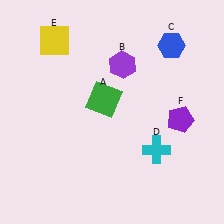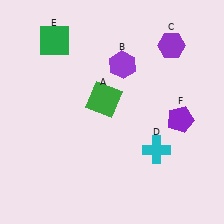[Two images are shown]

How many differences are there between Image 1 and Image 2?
There are 2 differences between the two images.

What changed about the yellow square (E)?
In Image 1, E is yellow. In Image 2, it changed to green.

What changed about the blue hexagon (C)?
In Image 1, C is blue. In Image 2, it changed to purple.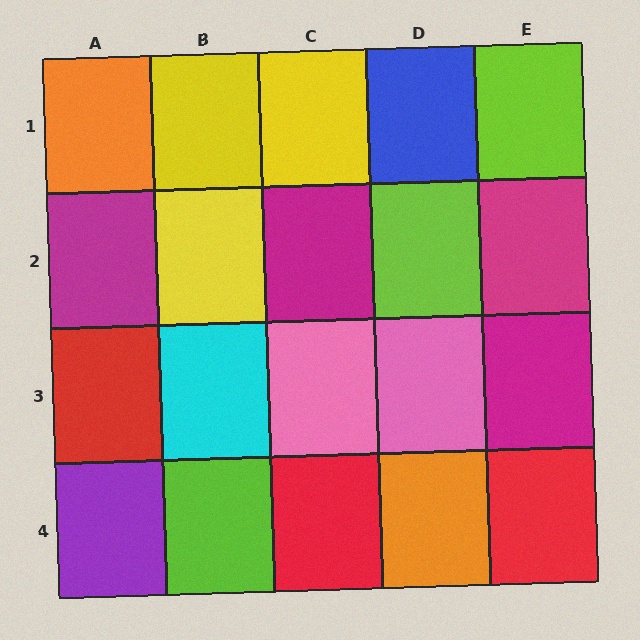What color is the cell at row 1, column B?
Yellow.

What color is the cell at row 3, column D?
Pink.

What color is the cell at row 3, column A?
Red.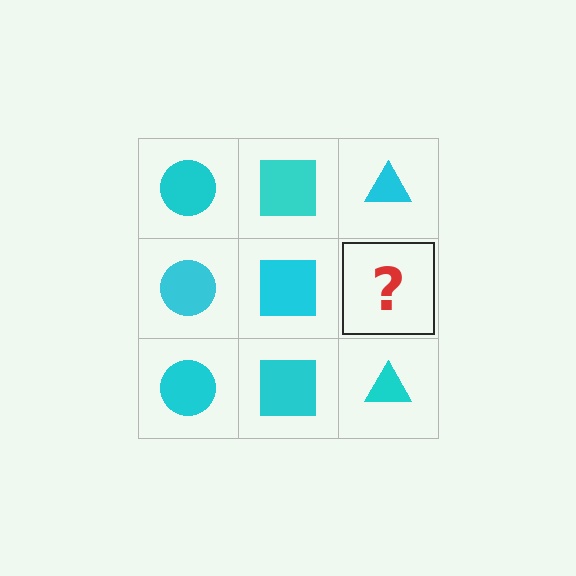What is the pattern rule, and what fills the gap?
The rule is that each column has a consistent shape. The gap should be filled with a cyan triangle.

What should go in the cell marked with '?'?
The missing cell should contain a cyan triangle.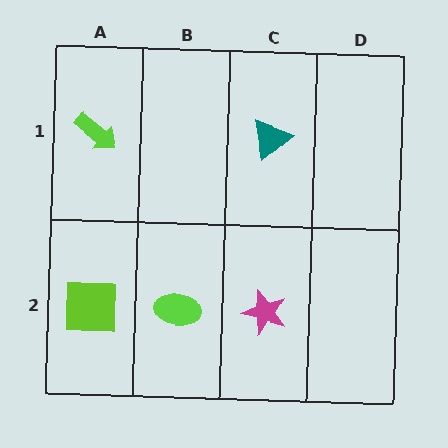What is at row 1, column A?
A lime arrow.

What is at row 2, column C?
A magenta star.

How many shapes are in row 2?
3 shapes.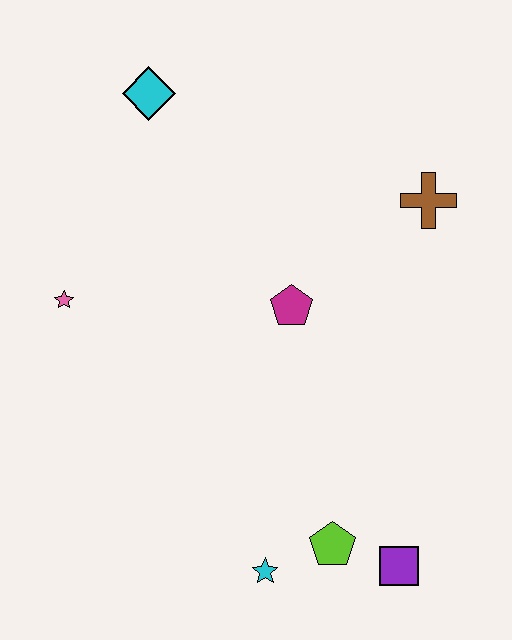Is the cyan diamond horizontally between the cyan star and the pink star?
Yes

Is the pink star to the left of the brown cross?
Yes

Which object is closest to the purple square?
The lime pentagon is closest to the purple square.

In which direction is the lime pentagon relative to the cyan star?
The lime pentagon is to the right of the cyan star.